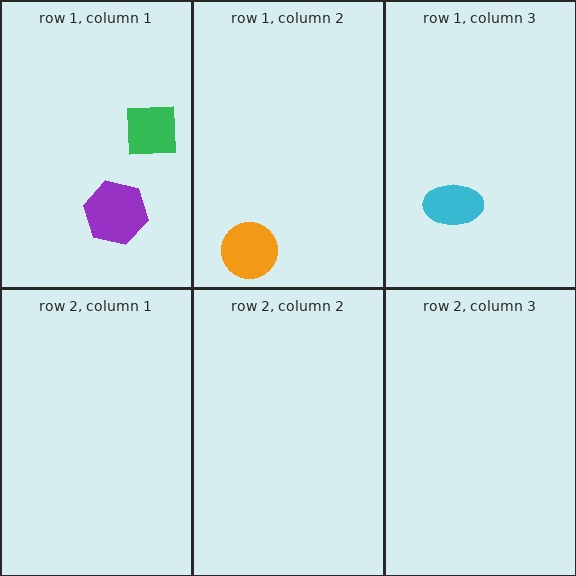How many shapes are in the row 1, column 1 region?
2.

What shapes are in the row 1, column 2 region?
The orange circle.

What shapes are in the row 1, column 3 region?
The cyan ellipse.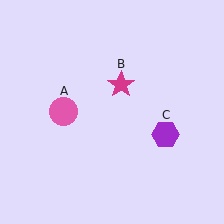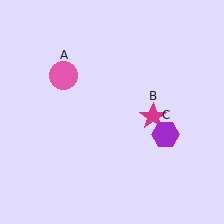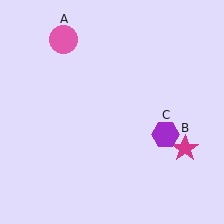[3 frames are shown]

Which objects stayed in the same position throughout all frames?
Purple hexagon (object C) remained stationary.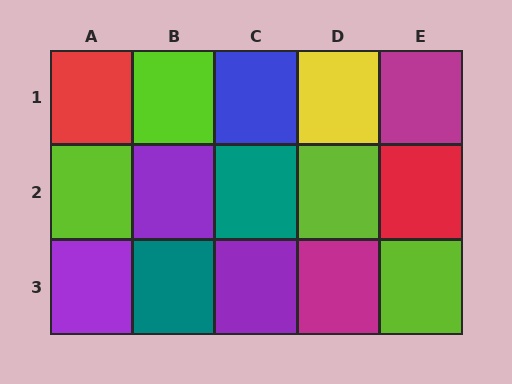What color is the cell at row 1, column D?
Yellow.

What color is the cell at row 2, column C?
Teal.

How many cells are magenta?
2 cells are magenta.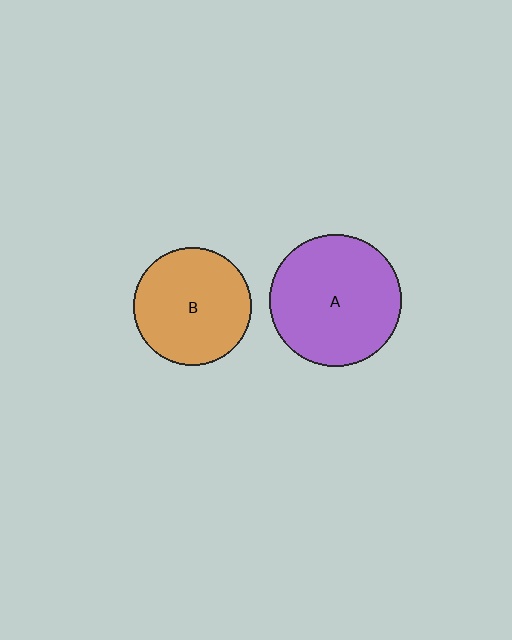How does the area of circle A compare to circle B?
Approximately 1.2 times.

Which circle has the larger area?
Circle A (purple).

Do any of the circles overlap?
No, none of the circles overlap.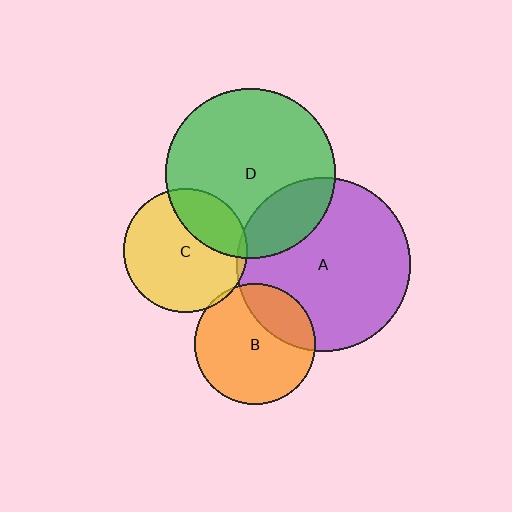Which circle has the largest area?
Circle A (purple).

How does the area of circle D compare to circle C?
Approximately 1.9 times.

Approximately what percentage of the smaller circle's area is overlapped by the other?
Approximately 25%.